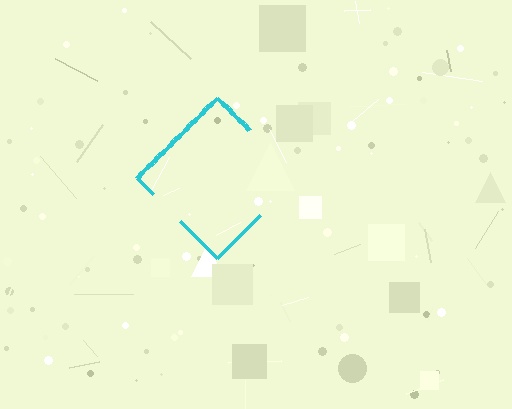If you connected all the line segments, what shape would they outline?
They would outline a diamond.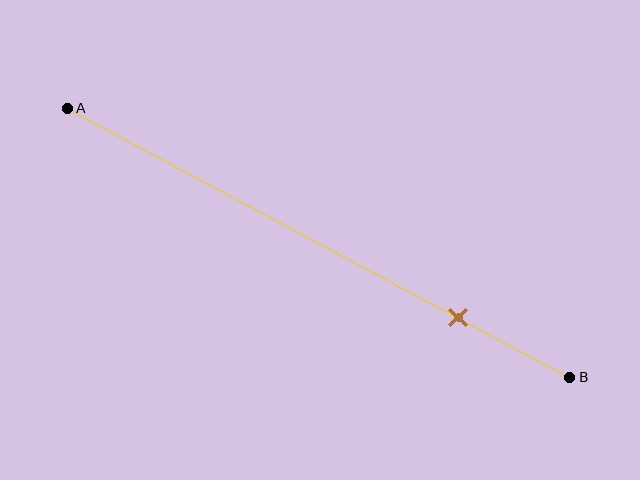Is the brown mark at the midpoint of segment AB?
No, the mark is at about 80% from A, not at the 50% midpoint.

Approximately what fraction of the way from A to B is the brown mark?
The brown mark is approximately 80% of the way from A to B.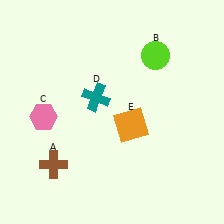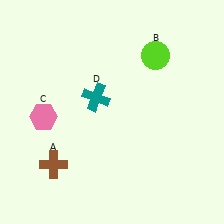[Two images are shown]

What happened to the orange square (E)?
The orange square (E) was removed in Image 2. It was in the bottom-right area of Image 1.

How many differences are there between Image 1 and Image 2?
There is 1 difference between the two images.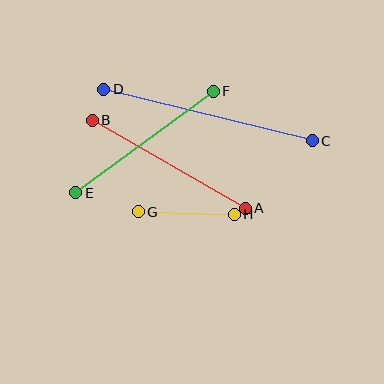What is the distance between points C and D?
The distance is approximately 215 pixels.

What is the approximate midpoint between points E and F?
The midpoint is at approximately (144, 142) pixels.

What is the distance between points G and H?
The distance is approximately 96 pixels.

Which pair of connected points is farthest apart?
Points C and D are farthest apart.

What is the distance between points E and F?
The distance is approximately 171 pixels.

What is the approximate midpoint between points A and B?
The midpoint is at approximately (169, 164) pixels.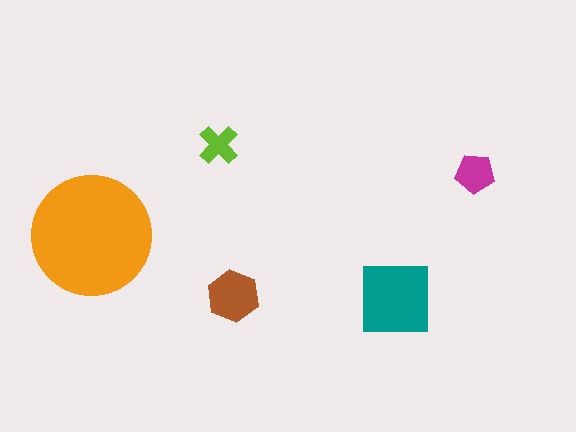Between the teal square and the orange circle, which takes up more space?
The orange circle.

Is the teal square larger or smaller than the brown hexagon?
Larger.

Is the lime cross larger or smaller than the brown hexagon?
Smaller.